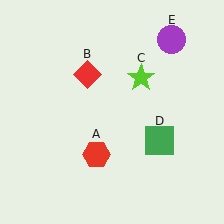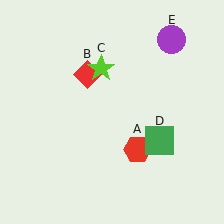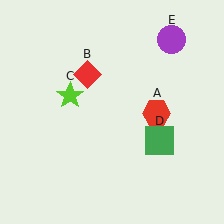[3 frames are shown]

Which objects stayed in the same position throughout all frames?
Red diamond (object B) and green square (object D) and purple circle (object E) remained stationary.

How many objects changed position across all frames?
2 objects changed position: red hexagon (object A), lime star (object C).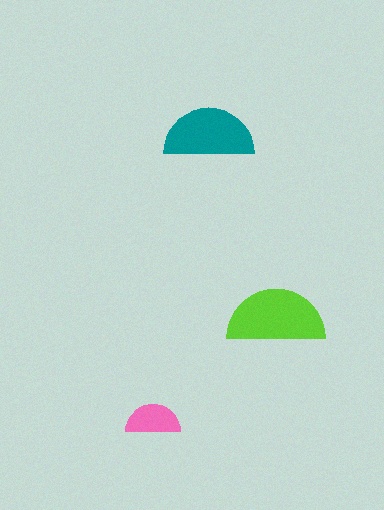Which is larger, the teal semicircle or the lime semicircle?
The lime one.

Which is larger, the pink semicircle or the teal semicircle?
The teal one.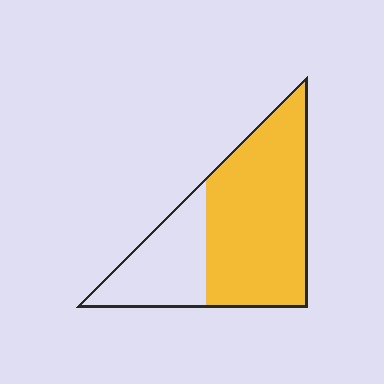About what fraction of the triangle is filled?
About two thirds (2/3).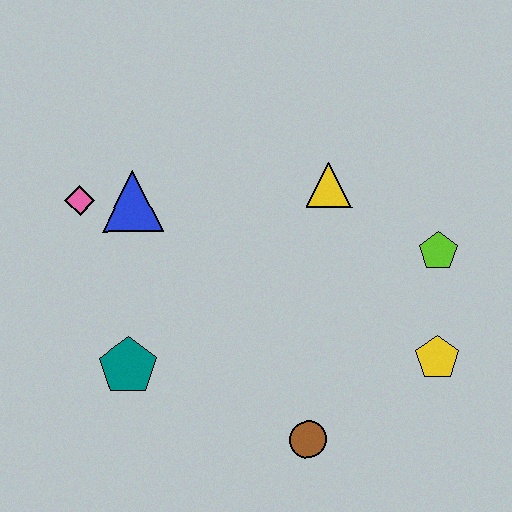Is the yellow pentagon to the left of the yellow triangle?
No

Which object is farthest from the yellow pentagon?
The pink diamond is farthest from the yellow pentagon.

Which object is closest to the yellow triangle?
The lime pentagon is closest to the yellow triangle.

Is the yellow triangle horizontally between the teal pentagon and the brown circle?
No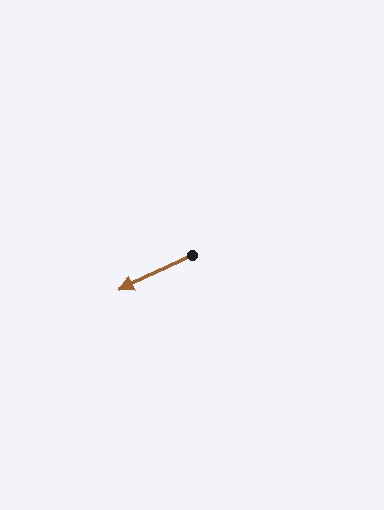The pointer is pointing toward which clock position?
Roughly 8 o'clock.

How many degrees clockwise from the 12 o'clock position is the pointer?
Approximately 245 degrees.